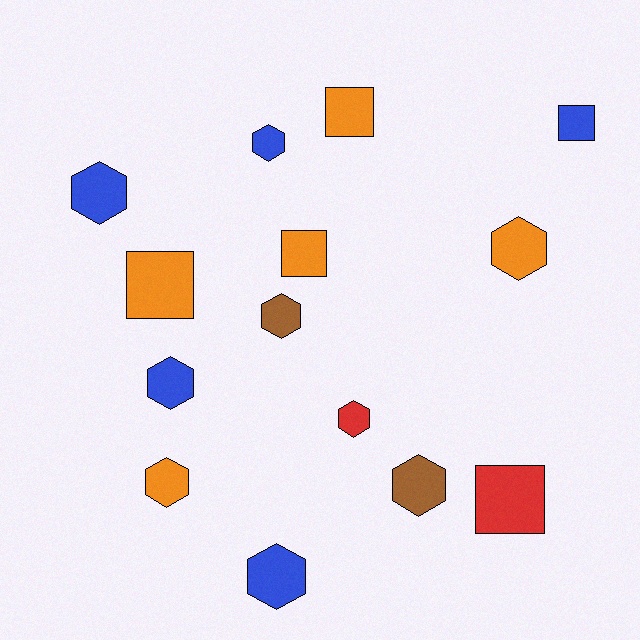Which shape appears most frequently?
Hexagon, with 9 objects.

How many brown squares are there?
There are no brown squares.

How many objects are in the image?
There are 14 objects.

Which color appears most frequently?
Orange, with 5 objects.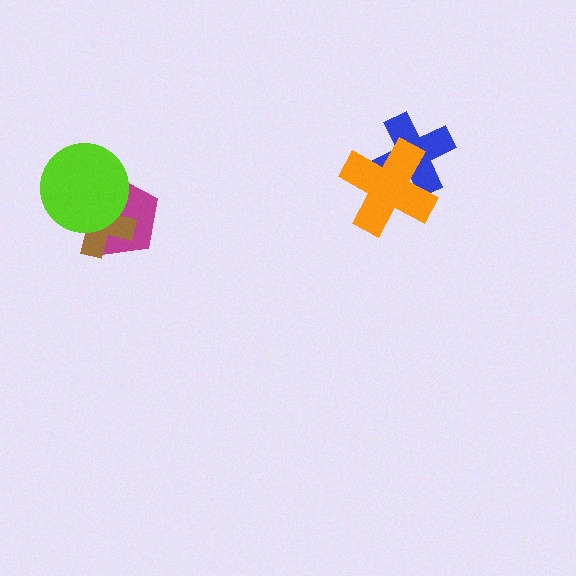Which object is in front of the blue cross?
The orange cross is in front of the blue cross.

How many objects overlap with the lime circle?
2 objects overlap with the lime circle.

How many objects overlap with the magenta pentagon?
2 objects overlap with the magenta pentagon.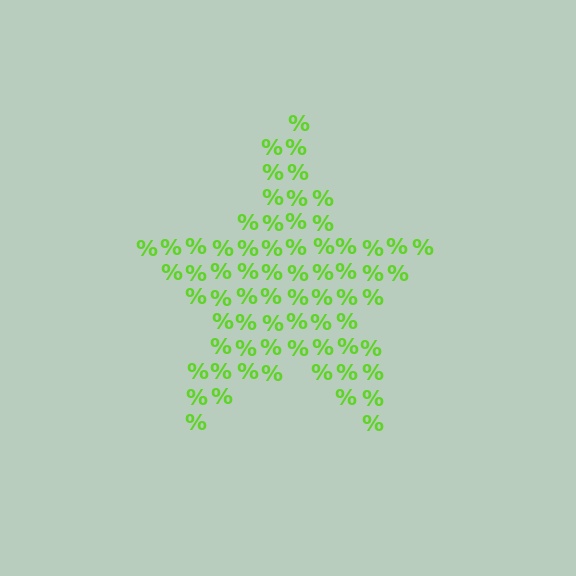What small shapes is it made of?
It is made of small percent signs.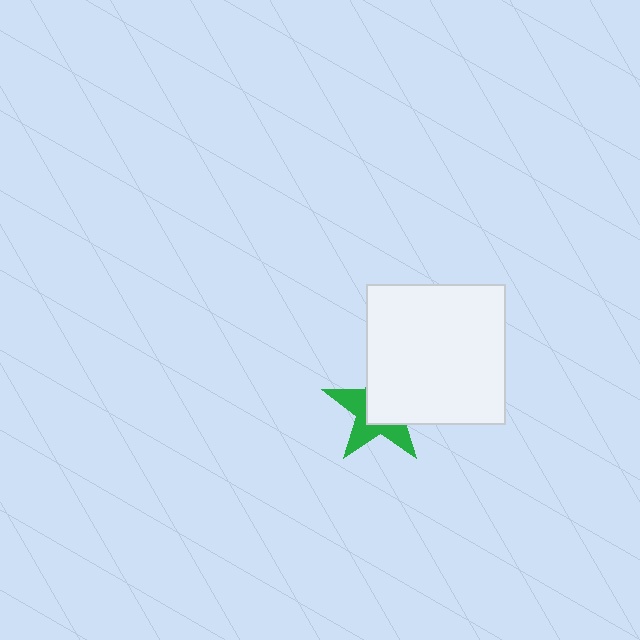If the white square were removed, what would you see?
You would see the complete green star.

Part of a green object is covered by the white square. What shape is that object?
It is a star.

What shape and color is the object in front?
The object in front is a white square.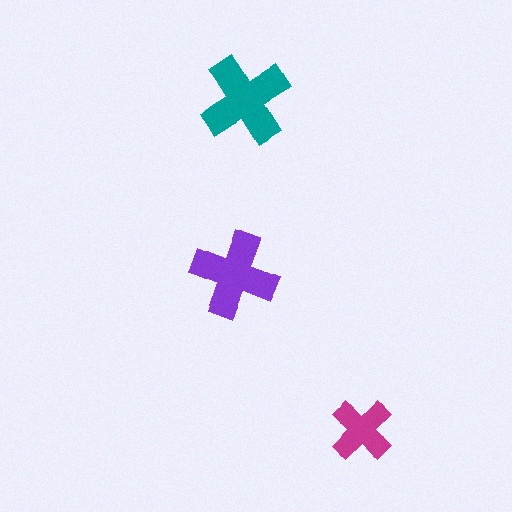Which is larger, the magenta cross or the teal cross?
The teal one.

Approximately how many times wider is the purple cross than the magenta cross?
About 1.5 times wider.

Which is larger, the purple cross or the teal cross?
The teal one.